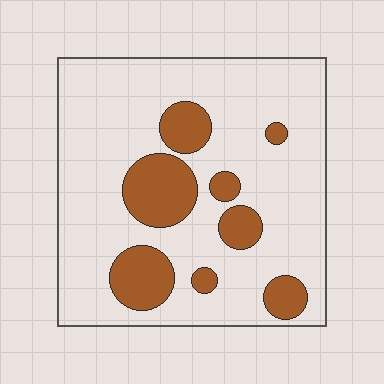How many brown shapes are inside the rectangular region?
8.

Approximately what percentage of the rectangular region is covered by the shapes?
Approximately 20%.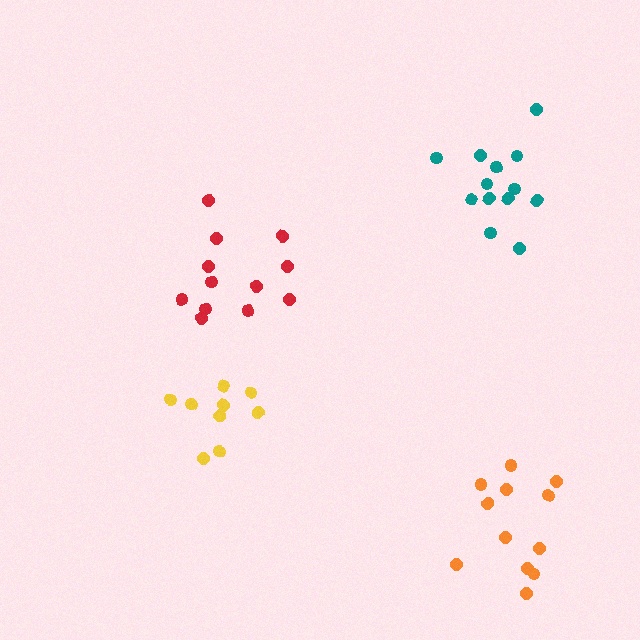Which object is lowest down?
The orange cluster is bottommost.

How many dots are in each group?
Group 1: 13 dots, Group 2: 12 dots, Group 3: 12 dots, Group 4: 9 dots (46 total).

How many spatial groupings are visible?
There are 4 spatial groupings.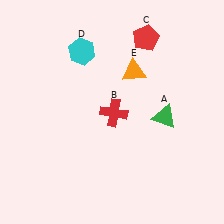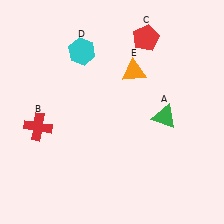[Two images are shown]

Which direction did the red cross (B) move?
The red cross (B) moved left.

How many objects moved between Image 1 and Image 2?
1 object moved between the two images.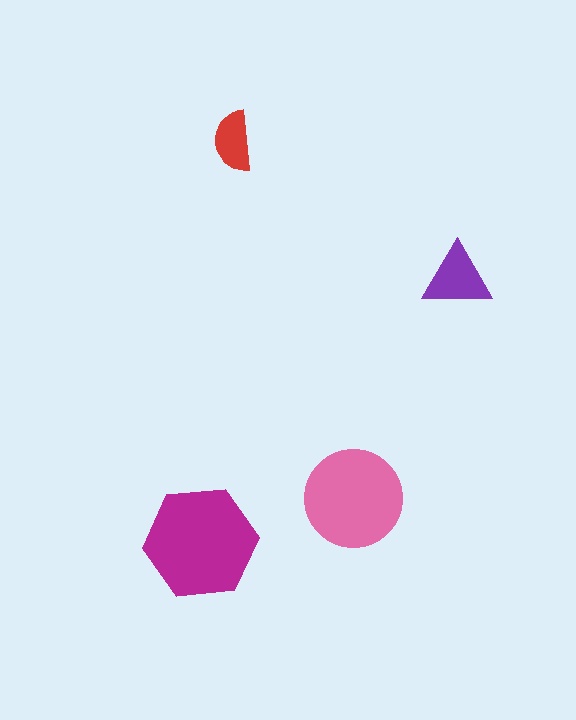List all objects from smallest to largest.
The red semicircle, the purple triangle, the pink circle, the magenta hexagon.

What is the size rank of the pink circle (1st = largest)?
2nd.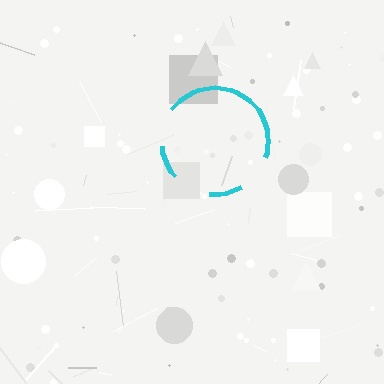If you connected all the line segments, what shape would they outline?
They would outline a circle.